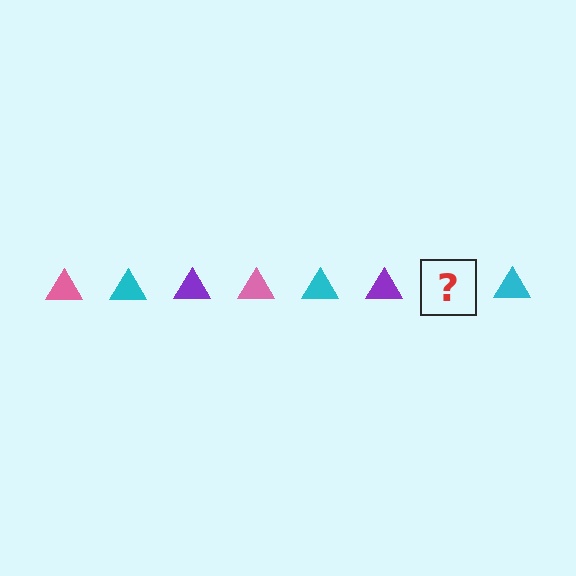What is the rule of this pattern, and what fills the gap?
The rule is that the pattern cycles through pink, cyan, purple triangles. The gap should be filled with a pink triangle.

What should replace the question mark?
The question mark should be replaced with a pink triangle.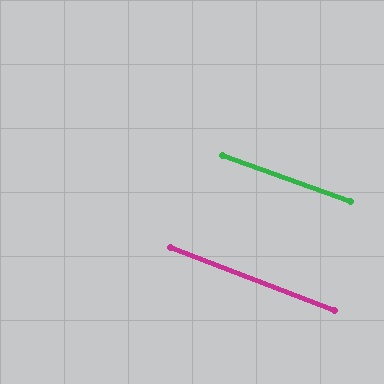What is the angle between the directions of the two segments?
Approximately 1 degree.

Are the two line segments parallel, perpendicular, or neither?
Parallel — their directions differ by only 1.4°.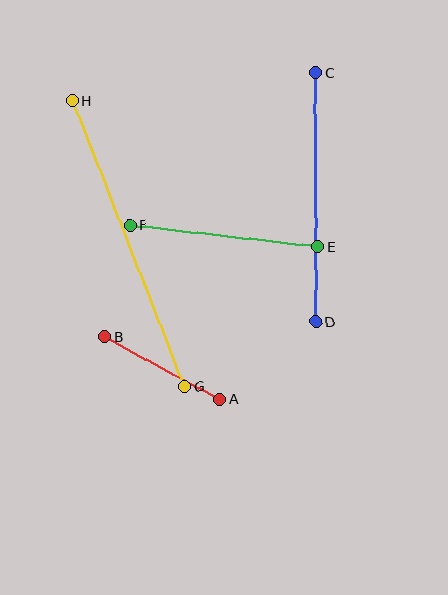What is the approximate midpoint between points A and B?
The midpoint is at approximately (162, 368) pixels.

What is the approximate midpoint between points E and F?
The midpoint is at approximately (224, 236) pixels.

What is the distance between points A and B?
The distance is approximately 131 pixels.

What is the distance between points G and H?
The distance is approximately 307 pixels.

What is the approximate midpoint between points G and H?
The midpoint is at approximately (128, 243) pixels.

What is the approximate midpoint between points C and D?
The midpoint is at approximately (315, 198) pixels.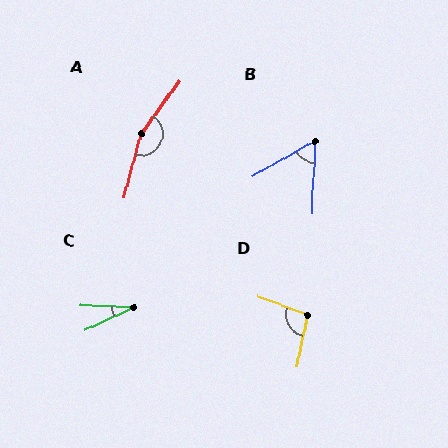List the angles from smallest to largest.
C (27°), B (57°), D (98°), A (159°).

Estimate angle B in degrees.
Approximately 57 degrees.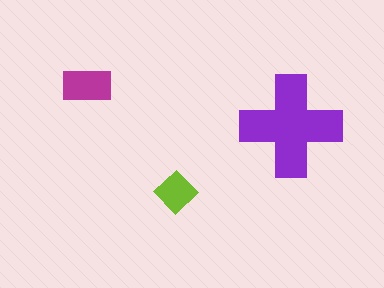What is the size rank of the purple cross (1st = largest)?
1st.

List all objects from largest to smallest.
The purple cross, the magenta rectangle, the lime diamond.